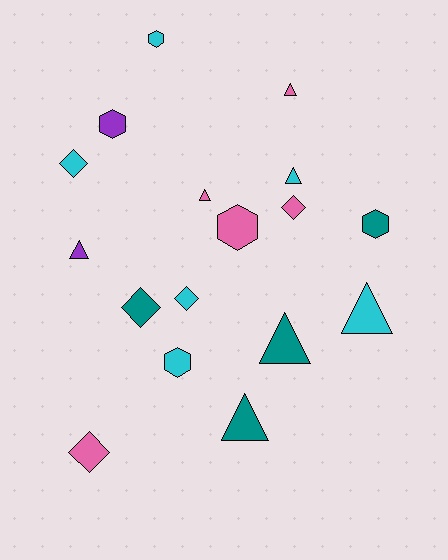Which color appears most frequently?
Cyan, with 6 objects.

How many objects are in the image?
There are 17 objects.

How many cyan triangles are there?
There are 2 cyan triangles.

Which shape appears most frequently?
Triangle, with 7 objects.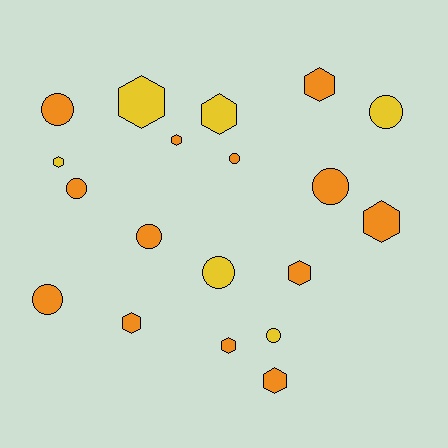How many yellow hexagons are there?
There are 3 yellow hexagons.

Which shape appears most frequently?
Hexagon, with 10 objects.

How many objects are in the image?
There are 19 objects.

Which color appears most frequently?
Orange, with 13 objects.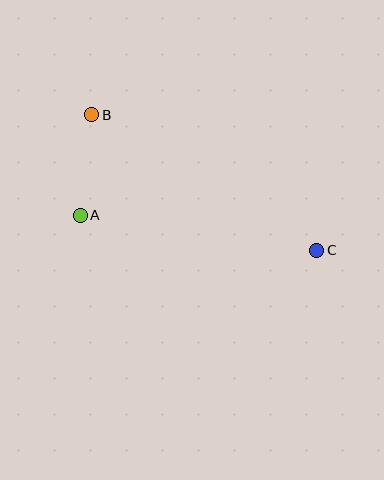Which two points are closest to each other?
Points A and B are closest to each other.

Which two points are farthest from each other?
Points B and C are farthest from each other.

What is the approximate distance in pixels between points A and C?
The distance between A and C is approximately 239 pixels.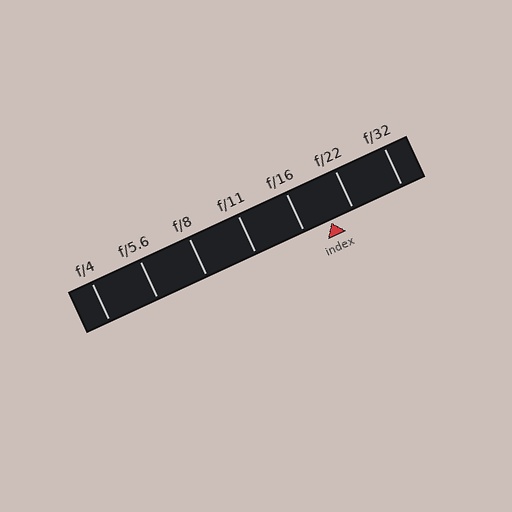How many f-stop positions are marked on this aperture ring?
There are 7 f-stop positions marked.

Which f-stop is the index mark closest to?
The index mark is closest to f/22.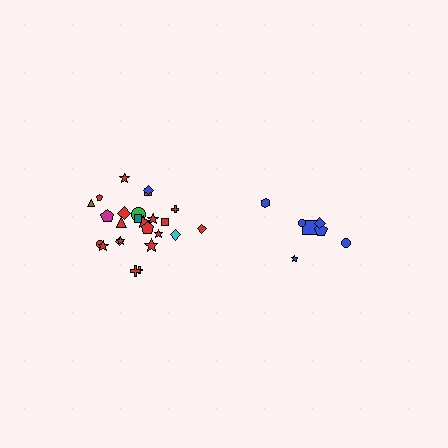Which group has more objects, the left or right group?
The left group.